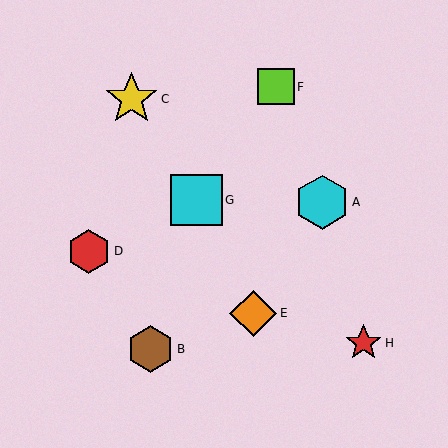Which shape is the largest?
The cyan hexagon (labeled A) is the largest.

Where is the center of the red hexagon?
The center of the red hexagon is at (89, 251).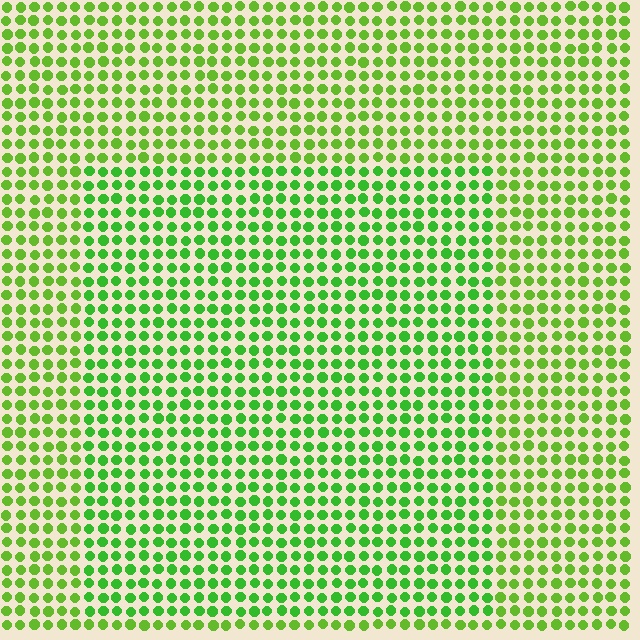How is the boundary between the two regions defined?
The boundary is defined purely by a slight shift in hue (about 20 degrees). Spacing, size, and orientation are identical on both sides.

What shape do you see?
I see a rectangle.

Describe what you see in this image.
The image is filled with small lime elements in a uniform arrangement. A rectangle-shaped region is visible where the elements are tinted to a slightly different hue, forming a subtle color boundary.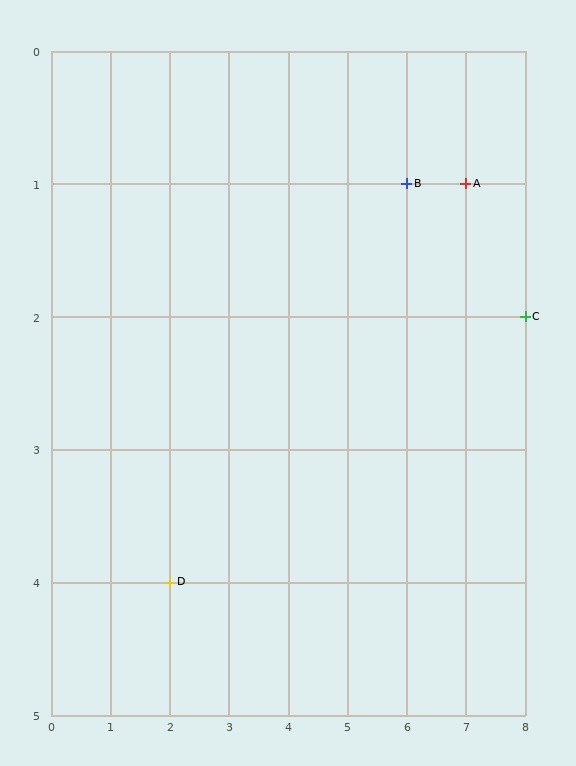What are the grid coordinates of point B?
Point B is at grid coordinates (6, 1).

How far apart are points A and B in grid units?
Points A and B are 1 column apart.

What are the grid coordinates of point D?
Point D is at grid coordinates (2, 4).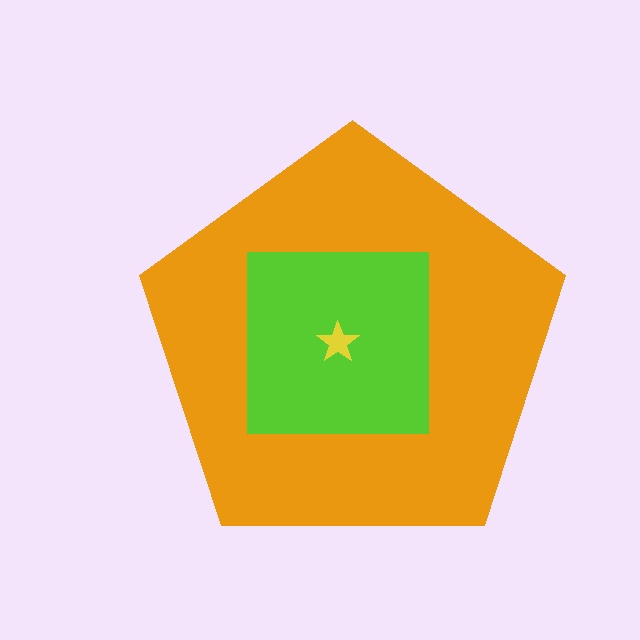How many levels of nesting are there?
3.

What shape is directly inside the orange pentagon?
The lime square.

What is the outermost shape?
The orange pentagon.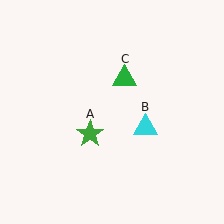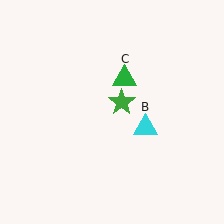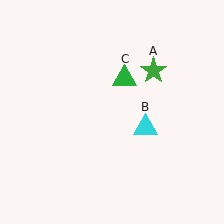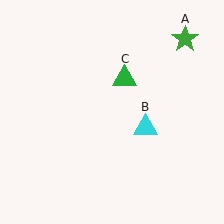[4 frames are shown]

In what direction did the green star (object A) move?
The green star (object A) moved up and to the right.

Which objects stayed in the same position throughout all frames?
Cyan triangle (object B) and green triangle (object C) remained stationary.